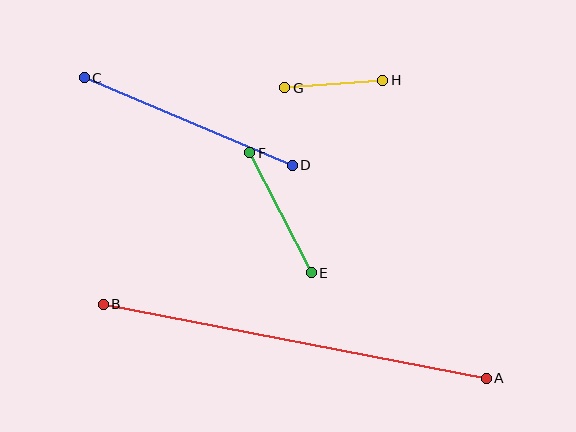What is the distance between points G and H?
The distance is approximately 98 pixels.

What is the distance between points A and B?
The distance is approximately 390 pixels.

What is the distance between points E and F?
The distance is approximately 135 pixels.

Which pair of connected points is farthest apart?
Points A and B are farthest apart.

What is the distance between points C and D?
The distance is approximately 226 pixels.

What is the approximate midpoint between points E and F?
The midpoint is at approximately (280, 213) pixels.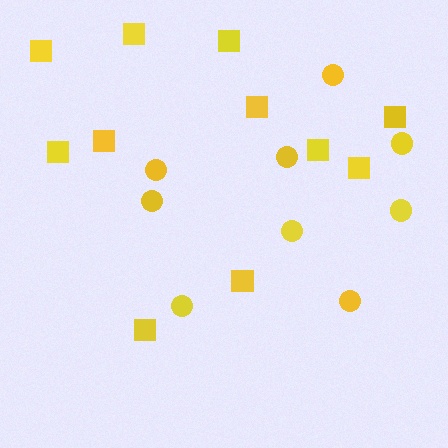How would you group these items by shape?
There are 2 groups: one group of squares (11) and one group of circles (9).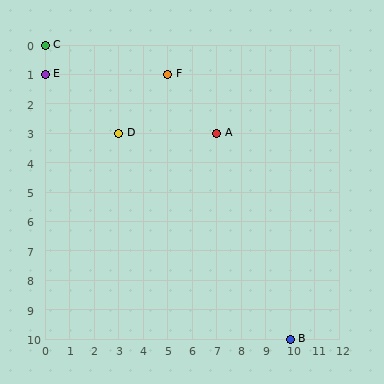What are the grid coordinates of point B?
Point B is at grid coordinates (10, 10).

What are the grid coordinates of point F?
Point F is at grid coordinates (5, 1).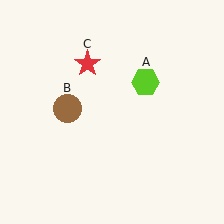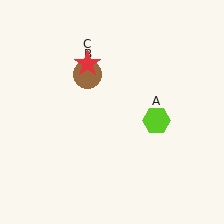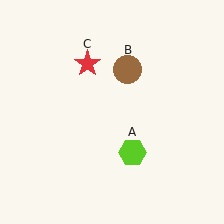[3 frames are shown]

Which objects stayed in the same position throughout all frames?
Red star (object C) remained stationary.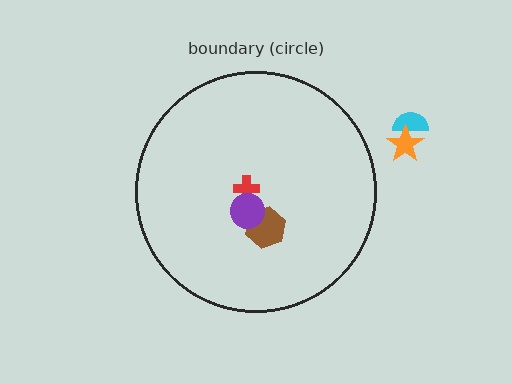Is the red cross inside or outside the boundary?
Inside.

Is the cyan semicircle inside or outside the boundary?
Outside.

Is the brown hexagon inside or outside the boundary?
Inside.